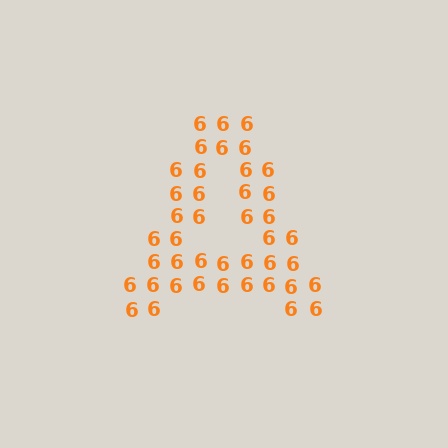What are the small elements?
The small elements are digit 6's.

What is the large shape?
The large shape is the letter A.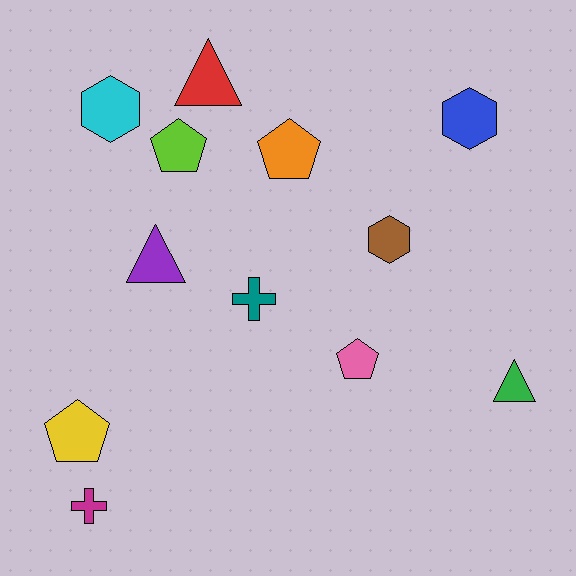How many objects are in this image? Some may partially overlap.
There are 12 objects.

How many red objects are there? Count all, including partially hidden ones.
There is 1 red object.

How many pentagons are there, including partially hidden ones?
There are 4 pentagons.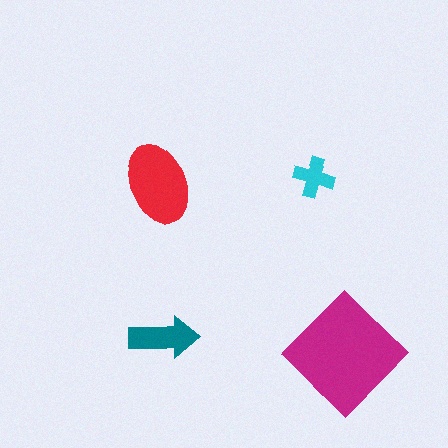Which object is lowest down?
The magenta diamond is bottommost.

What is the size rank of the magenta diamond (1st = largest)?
1st.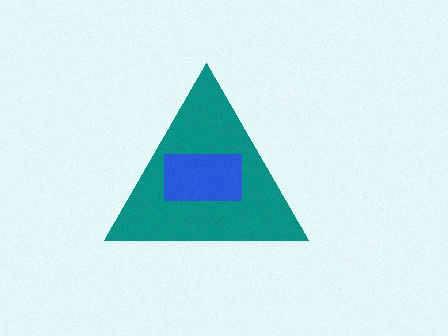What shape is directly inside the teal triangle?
The blue rectangle.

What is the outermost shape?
The teal triangle.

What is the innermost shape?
The blue rectangle.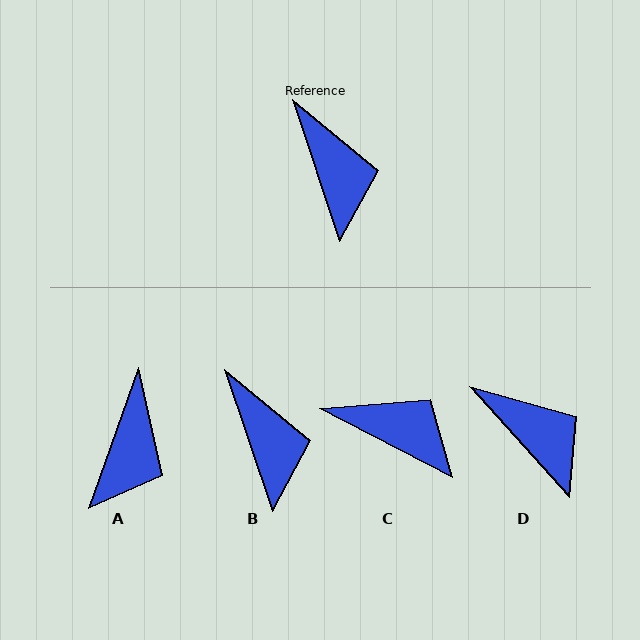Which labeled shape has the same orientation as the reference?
B.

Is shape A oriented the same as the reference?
No, it is off by about 38 degrees.